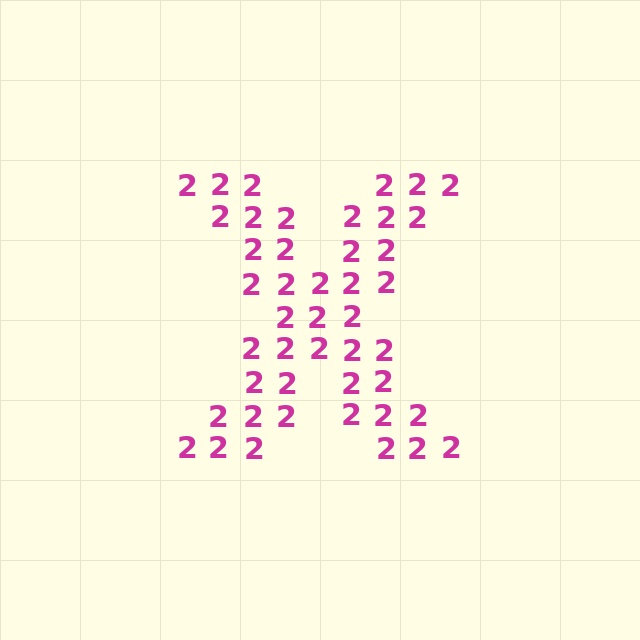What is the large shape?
The large shape is the letter X.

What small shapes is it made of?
It is made of small digit 2's.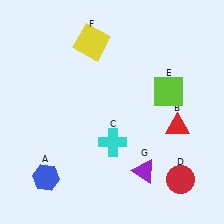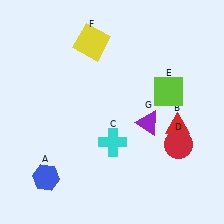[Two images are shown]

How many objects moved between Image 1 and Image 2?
2 objects moved between the two images.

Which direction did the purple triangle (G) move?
The purple triangle (G) moved up.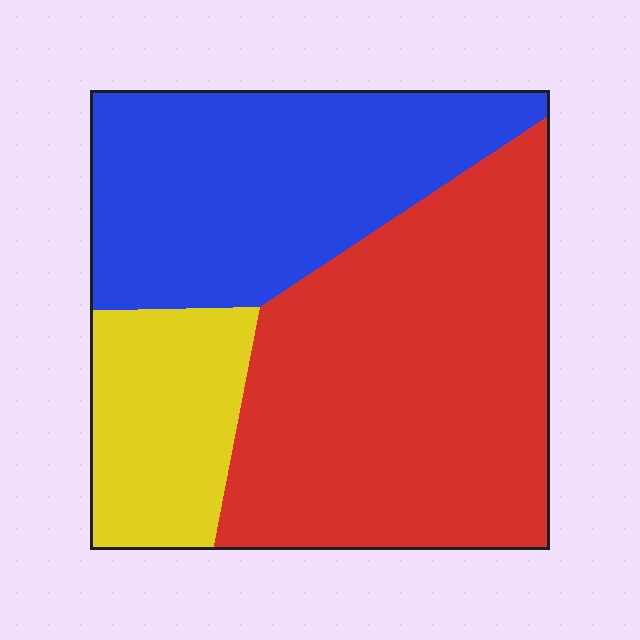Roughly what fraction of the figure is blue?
Blue takes up about one third (1/3) of the figure.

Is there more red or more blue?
Red.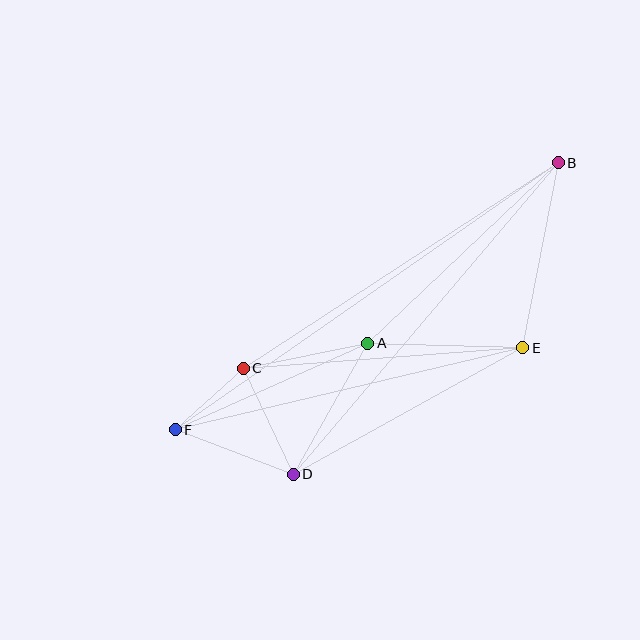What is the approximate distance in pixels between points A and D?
The distance between A and D is approximately 150 pixels.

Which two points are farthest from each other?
Points B and F are farthest from each other.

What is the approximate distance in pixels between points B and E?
The distance between B and E is approximately 189 pixels.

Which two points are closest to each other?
Points C and F are closest to each other.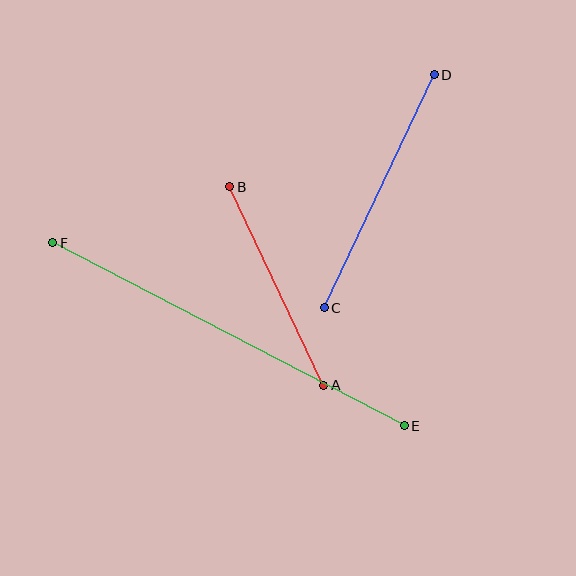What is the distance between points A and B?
The distance is approximately 220 pixels.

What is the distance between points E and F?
The distance is approximately 396 pixels.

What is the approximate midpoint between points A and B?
The midpoint is at approximately (277, 286) pixels.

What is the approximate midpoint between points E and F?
The midpoint is at approximately (228, 334) pixels.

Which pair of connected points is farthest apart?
Points E and F are farthest apart.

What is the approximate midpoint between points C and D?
The midpoint is at approximately (379, 191) pixels.